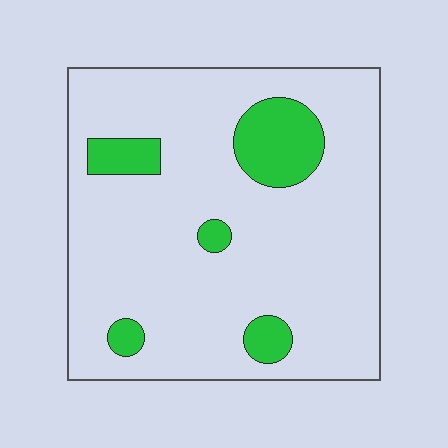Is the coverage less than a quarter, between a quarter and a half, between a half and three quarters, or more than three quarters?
Less than a quarter.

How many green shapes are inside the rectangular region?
5.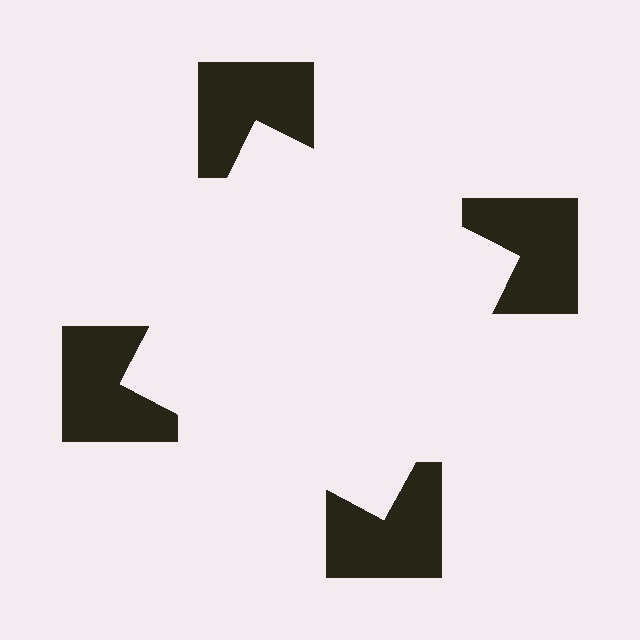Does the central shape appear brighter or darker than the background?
It typically appears slightly brighter than the background, even though no actual brightness change is drawn.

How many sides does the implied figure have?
4 sides.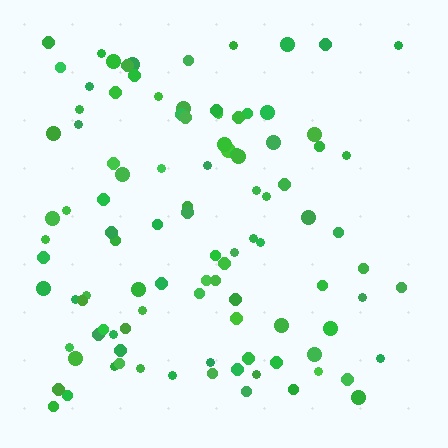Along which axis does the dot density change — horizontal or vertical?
Horizontal.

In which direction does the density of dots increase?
From right to left, with the left side densest.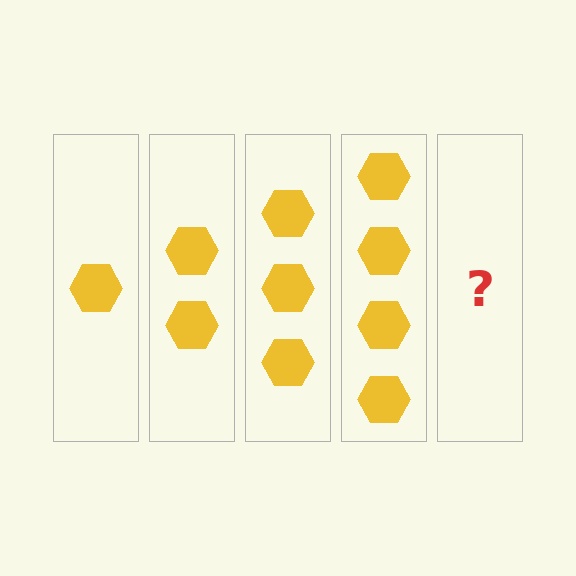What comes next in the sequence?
The next element should be 5 hexagons.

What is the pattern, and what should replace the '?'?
The pattern is that each step adds one more hexagon. The '?' should be 5 hexagons.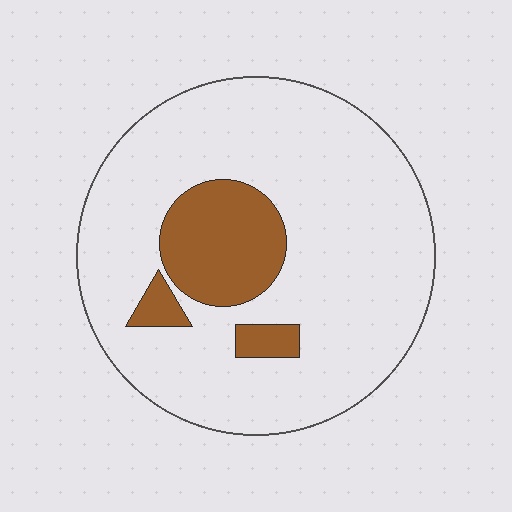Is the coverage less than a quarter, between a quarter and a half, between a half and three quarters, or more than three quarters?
Less than a quarter.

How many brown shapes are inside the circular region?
3.